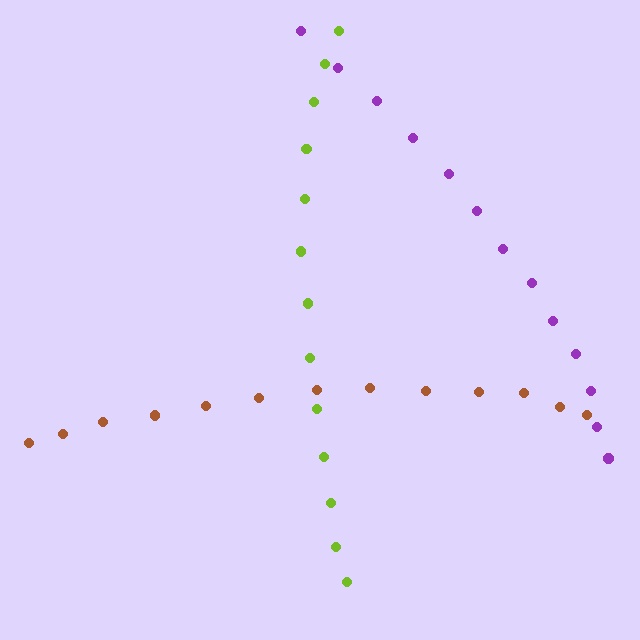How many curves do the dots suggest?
There are 3 distinct paths.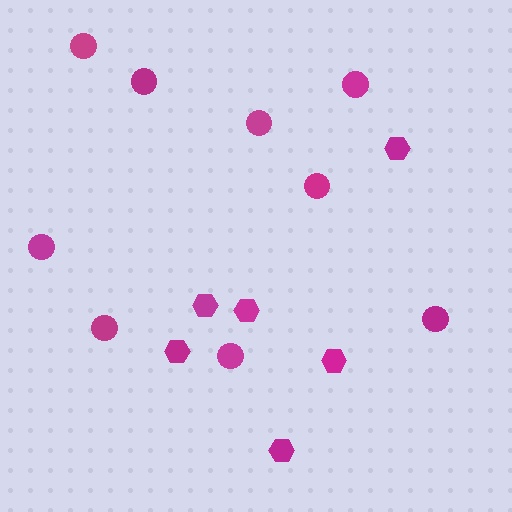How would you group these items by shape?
There are 2 groups: one group of circles (9) and one group of hexagons (6).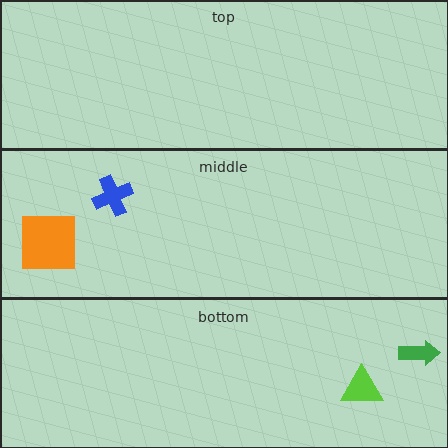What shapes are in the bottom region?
The lime triangle, the green arrow.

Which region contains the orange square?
The middle region.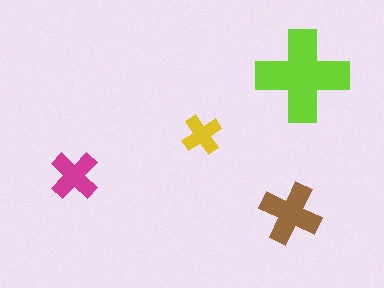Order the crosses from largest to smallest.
the lime one, the brown one, the magenta one, the yellow one.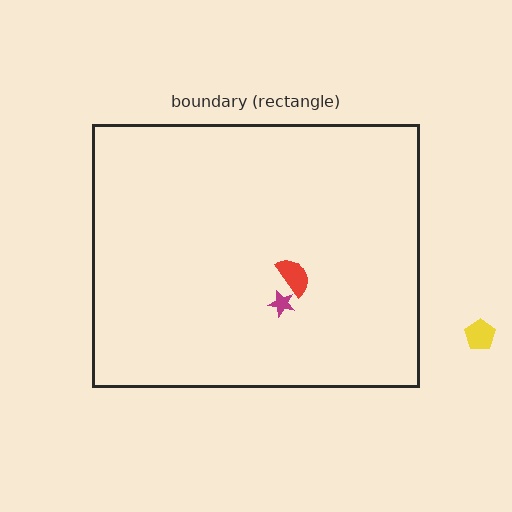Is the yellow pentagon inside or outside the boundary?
Outside.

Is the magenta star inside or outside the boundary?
Inside.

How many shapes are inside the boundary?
2 inside, 1 outside.